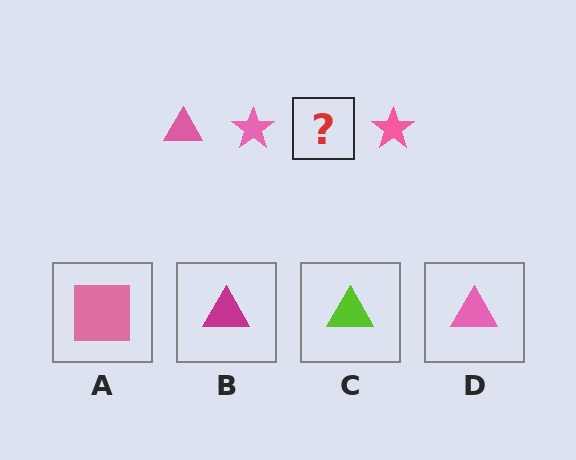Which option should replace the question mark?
Option D.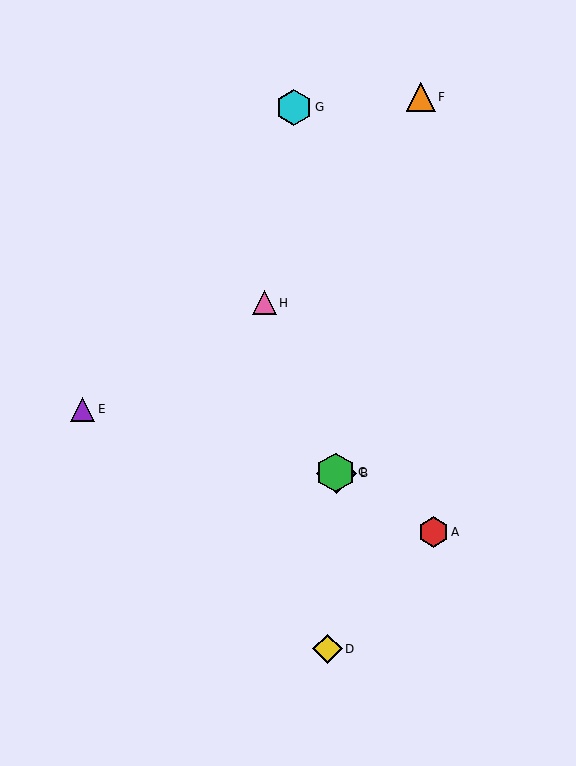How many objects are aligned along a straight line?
3 objects (A, B, C) are aligned along a straight line.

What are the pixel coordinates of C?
Object C is at (336, 472).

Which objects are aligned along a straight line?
Objects A, B, C are aligned along a straight line.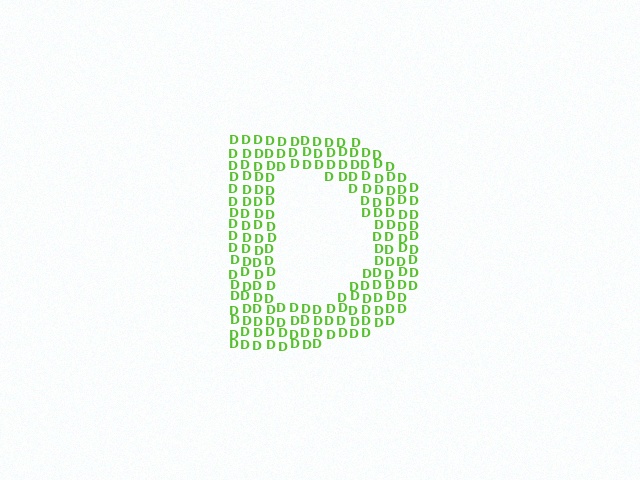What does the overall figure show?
The overall figure shows the letter D.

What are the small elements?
The small elements are letter D's.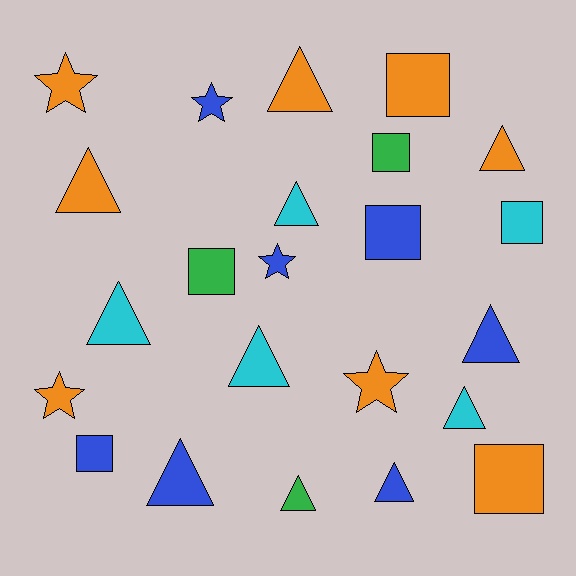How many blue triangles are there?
There are 3 blue triangles.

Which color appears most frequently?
Orange, with 8 objects.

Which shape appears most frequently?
Triangle, with 11 objects.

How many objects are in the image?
There are 23 objects.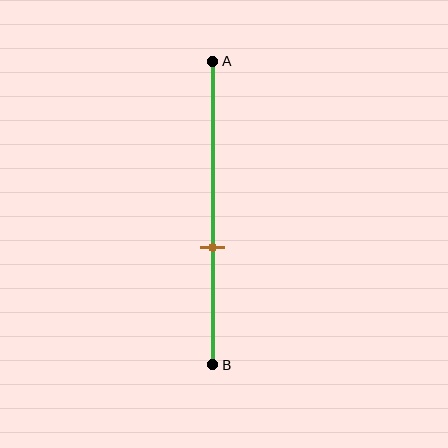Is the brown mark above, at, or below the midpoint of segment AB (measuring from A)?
The brown mark is below the midpoint of segment AB.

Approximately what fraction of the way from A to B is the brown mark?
The brown mark is approximately 60% of the way from A to B.